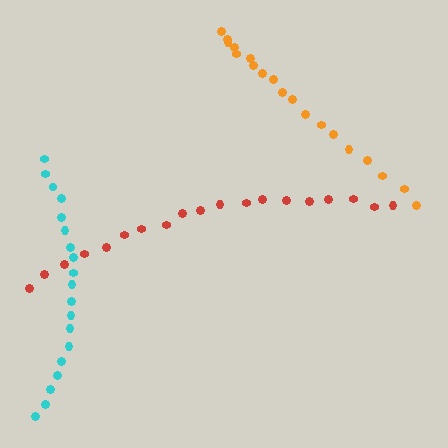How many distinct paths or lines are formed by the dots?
There are 3 distinct paths.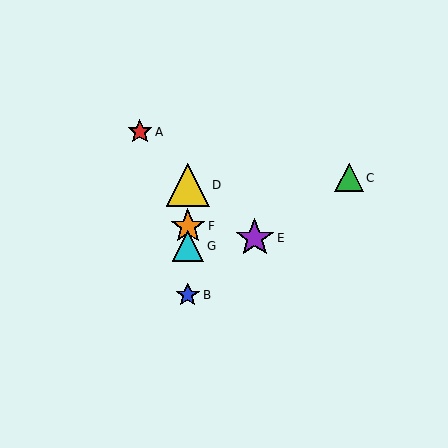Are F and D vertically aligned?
Yes, both are at x≈188.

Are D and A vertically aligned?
No, D is at x≈188 and A is at x≈140.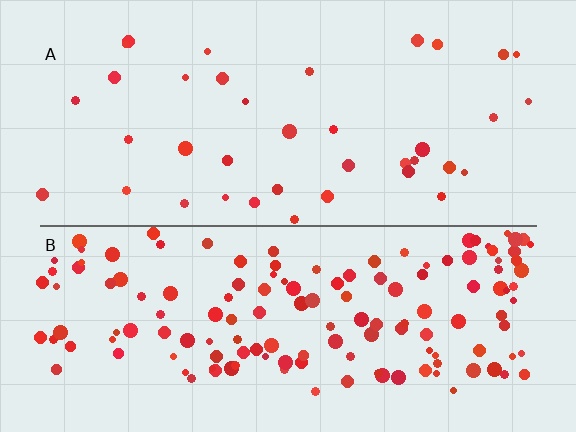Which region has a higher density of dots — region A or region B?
B (the bottom).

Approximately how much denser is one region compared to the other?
Approximately 3.8× — region B over region A.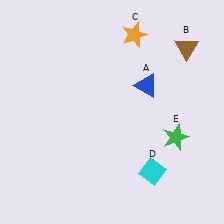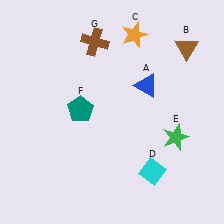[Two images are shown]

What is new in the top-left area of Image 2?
A teal pentagon (F) was added in the top-left area of Image 2.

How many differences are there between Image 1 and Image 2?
There are 2 differences between the two images.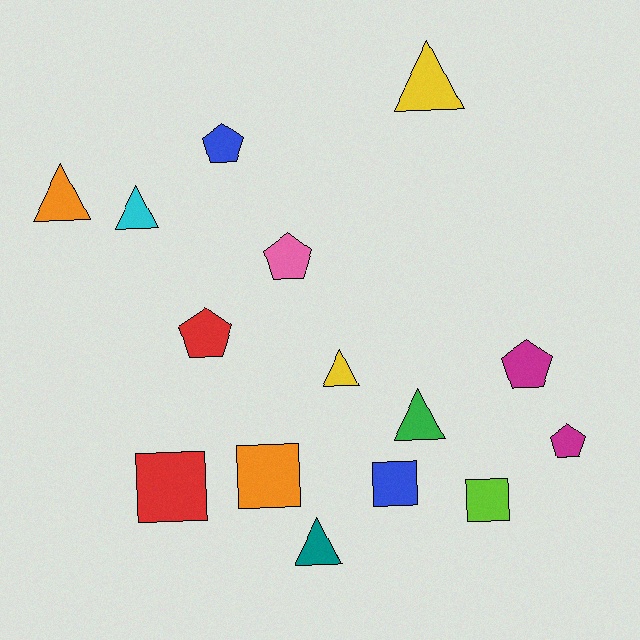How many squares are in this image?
There are 4 squares.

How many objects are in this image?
There are 15 objects.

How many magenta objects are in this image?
There are 2 magenta objects.